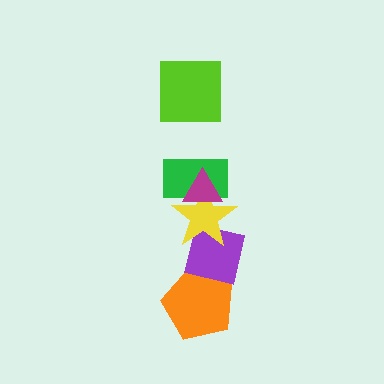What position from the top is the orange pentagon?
The orange pentagon is 6th from the top.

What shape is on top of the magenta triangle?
The lime square is on top of the magenta triangle.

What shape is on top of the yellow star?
The green rectangle is on top of the yellow star.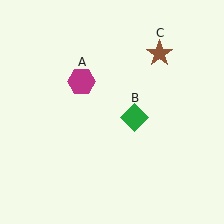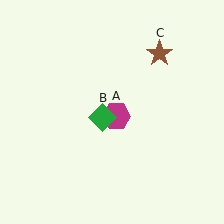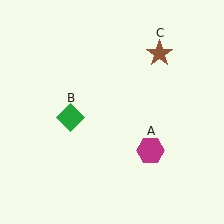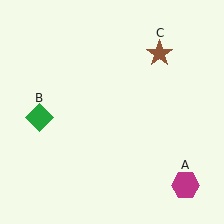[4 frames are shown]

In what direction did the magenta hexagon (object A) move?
The magenta hexagon (object A) moved down and to the right.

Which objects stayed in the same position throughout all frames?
Brown star (object C) remained stationary.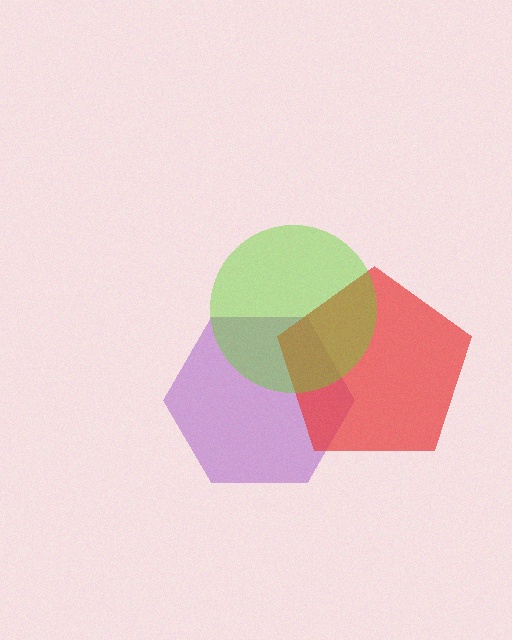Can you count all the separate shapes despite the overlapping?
Yes, there are 3 separate shapes.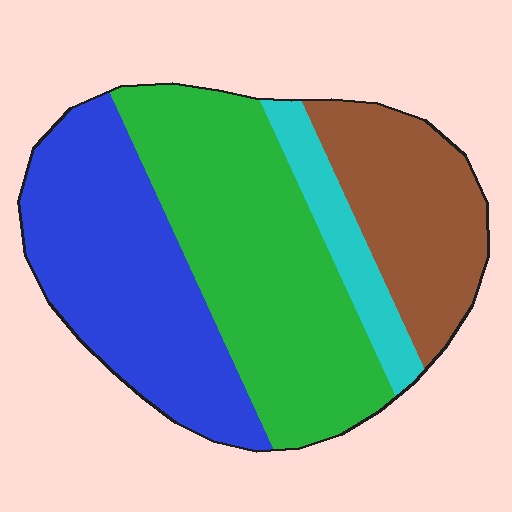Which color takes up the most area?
Green, at roughly 40%.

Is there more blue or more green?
Green.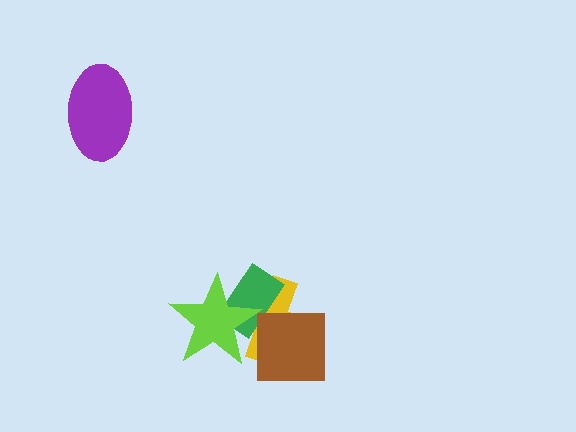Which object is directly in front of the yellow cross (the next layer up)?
The green rectangle is directly in front of the yellow cross.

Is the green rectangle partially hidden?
Yes, it is partially covered by another shape.